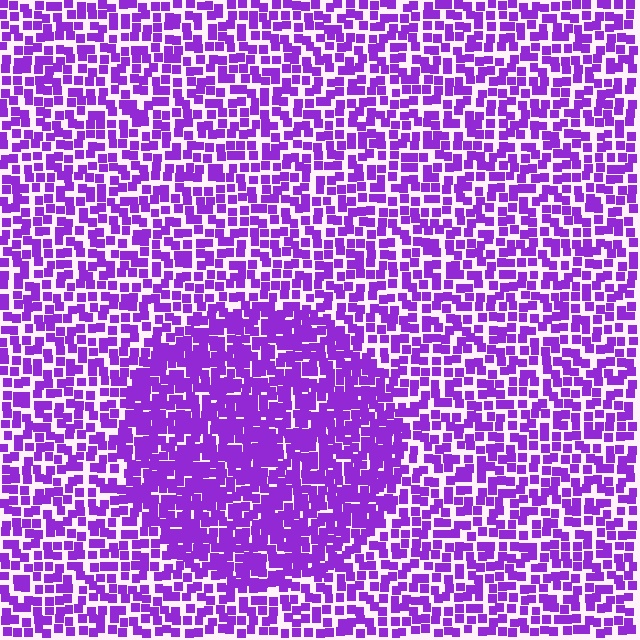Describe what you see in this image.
The image contains small purple elements arranged at two different densities. A circle-shaped region is visible where the elements are more densely packed than the surrounding area.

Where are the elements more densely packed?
The elements are more densely packed inside the circle boundary.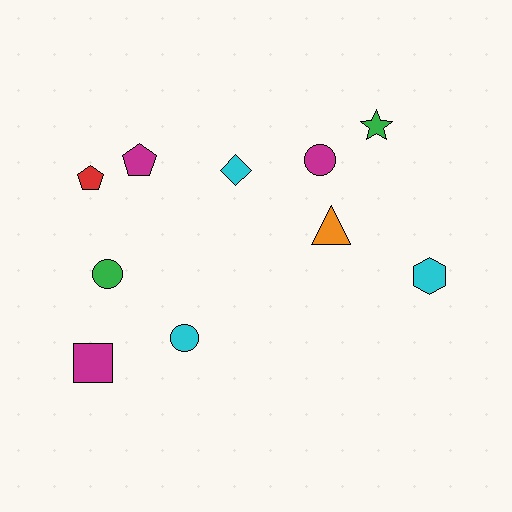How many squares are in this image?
There is 1 square.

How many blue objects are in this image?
There are no blue objects.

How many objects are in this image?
There are 10 objects.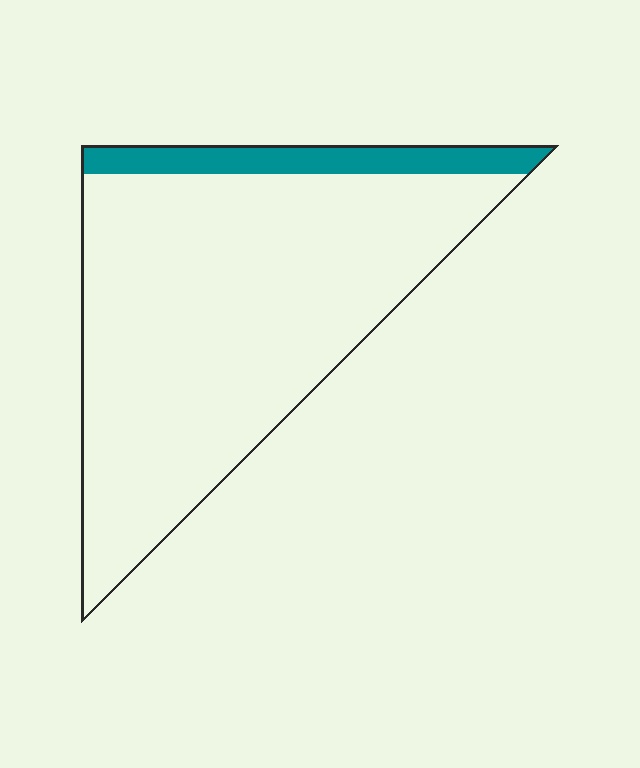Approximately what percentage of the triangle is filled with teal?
Approximately 10%.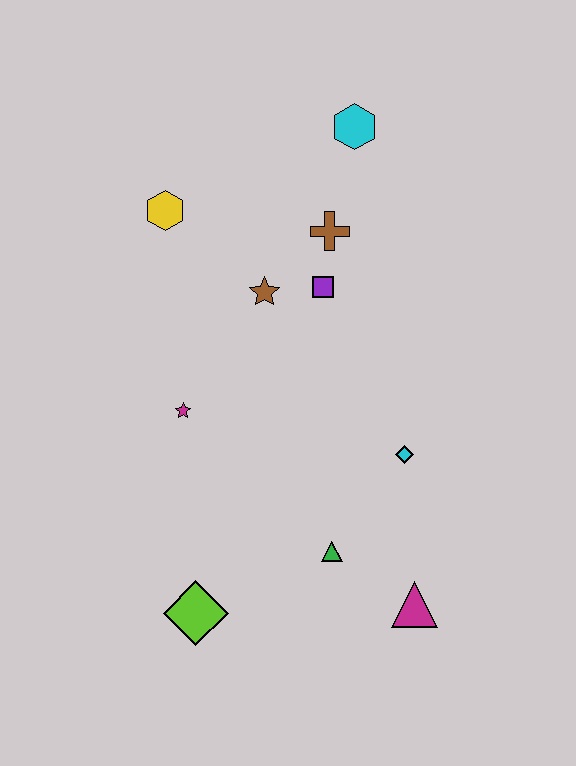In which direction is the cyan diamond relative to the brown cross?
The cyan diamond is below the brown cross.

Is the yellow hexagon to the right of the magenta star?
No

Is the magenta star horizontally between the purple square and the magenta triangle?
No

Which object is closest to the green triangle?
The magenta triangle is closest to the green triangle.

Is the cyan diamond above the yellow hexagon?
No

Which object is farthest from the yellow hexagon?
The magenta triangle is farthest from the yellow hexagon.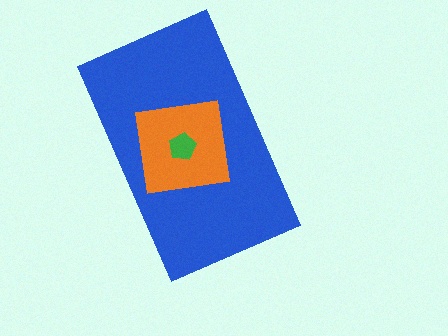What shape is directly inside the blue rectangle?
The orange square.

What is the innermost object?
The green pentagon.